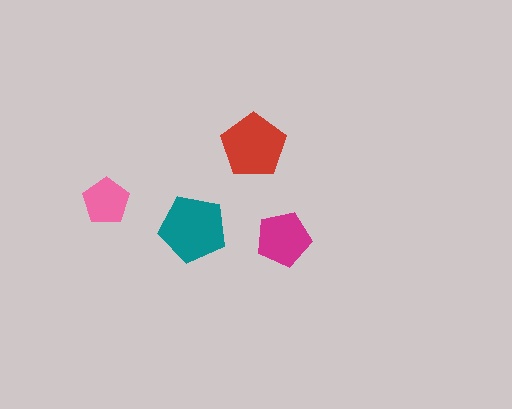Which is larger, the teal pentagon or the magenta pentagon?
The teal one.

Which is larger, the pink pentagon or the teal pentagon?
The teal one.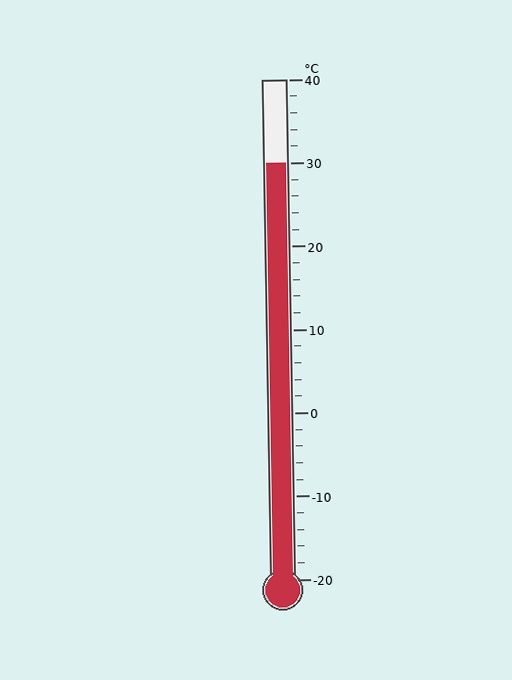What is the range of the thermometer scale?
The thermometer scale ranges from -20°C to 40°C.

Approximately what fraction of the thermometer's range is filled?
The thermometer is filled to approximately 85% of its range.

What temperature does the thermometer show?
The thermometer shows approximately 30°C.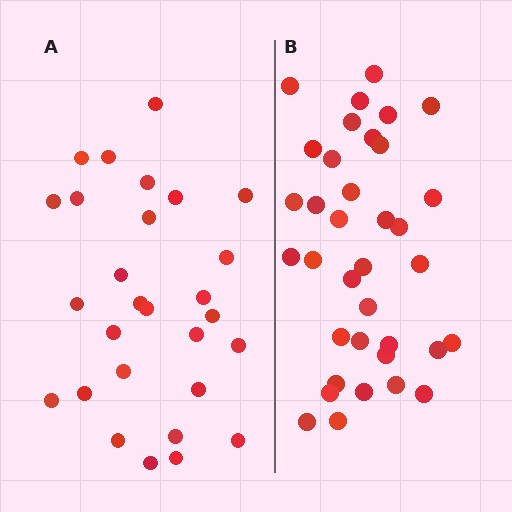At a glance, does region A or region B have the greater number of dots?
Region B (the right region) has more dots.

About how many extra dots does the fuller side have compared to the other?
Region B has roughly 8 or so more dots than region A.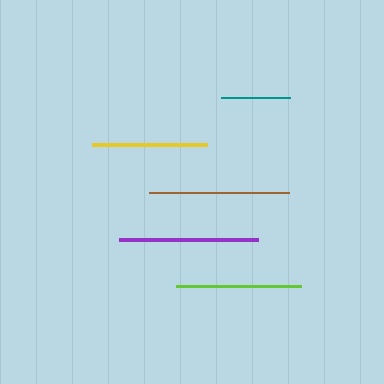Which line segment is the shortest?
The teal line is the shortest at approximately 69 pixels.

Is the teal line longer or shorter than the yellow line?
The yellow line is longer than the teal line.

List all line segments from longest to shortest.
From longest to shortest: purple, brown, lime, yellow, teal.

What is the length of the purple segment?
The purple segment is approximately 139 pixels long.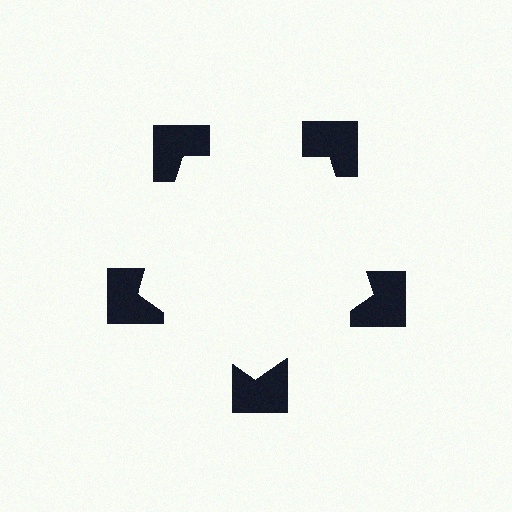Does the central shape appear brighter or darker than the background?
It typically appears slightly brighter than the background, even though no actual brightness change is drawn.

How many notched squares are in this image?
There are 5 — one at each vertex of the illusory pentagon.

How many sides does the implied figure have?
5 sides.